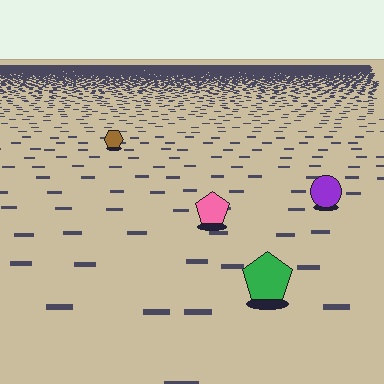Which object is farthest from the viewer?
The brown hexagon is farthest from the viewer. It appears smaller and the ground texture around it is denser.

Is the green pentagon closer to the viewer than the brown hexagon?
Yes. The green pentagon is closer — you can tell from the texture gradient: the ground texture is coarser near it.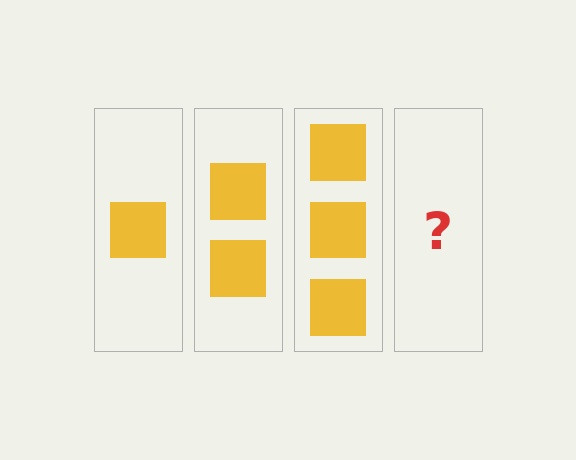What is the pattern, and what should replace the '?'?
The pattern is that each step adds one more square. The '?' should be 4 squares.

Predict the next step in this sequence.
The next step is 4 squares.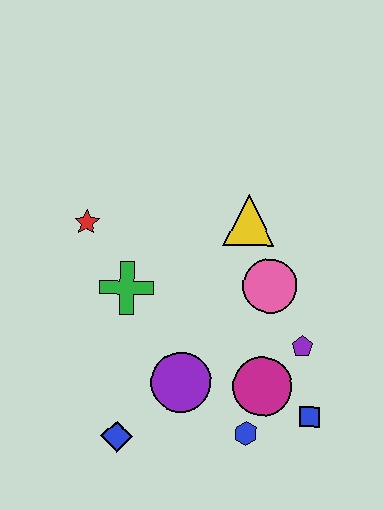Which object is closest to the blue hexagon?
The magenta circle is closest to the blue hexagon.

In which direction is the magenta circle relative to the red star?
The magenta circle is to the right of the red star.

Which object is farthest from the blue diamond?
The yellow triangle is farthest from the blue diamond.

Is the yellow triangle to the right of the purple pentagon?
No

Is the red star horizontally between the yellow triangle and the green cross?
No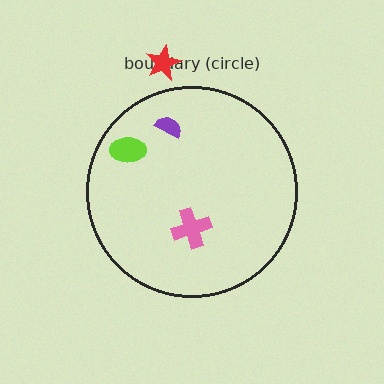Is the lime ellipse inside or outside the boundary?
Inside.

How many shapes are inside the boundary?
3 inside, 1 outside.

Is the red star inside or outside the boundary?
Outside.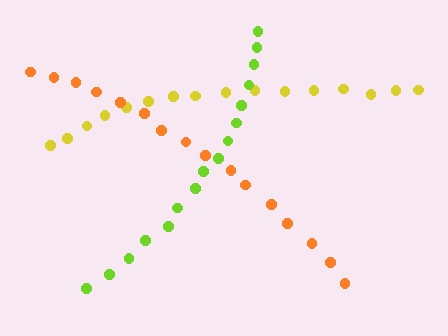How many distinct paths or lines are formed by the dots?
There are 3 distinct paths.